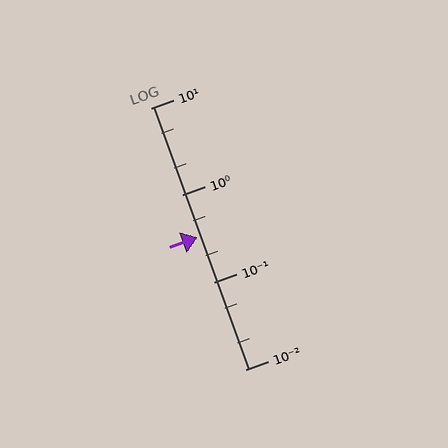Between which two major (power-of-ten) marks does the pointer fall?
The pointer is between 0.1 and 1.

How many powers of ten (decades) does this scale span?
The scale spans 3 decades, from 0.01 to 10.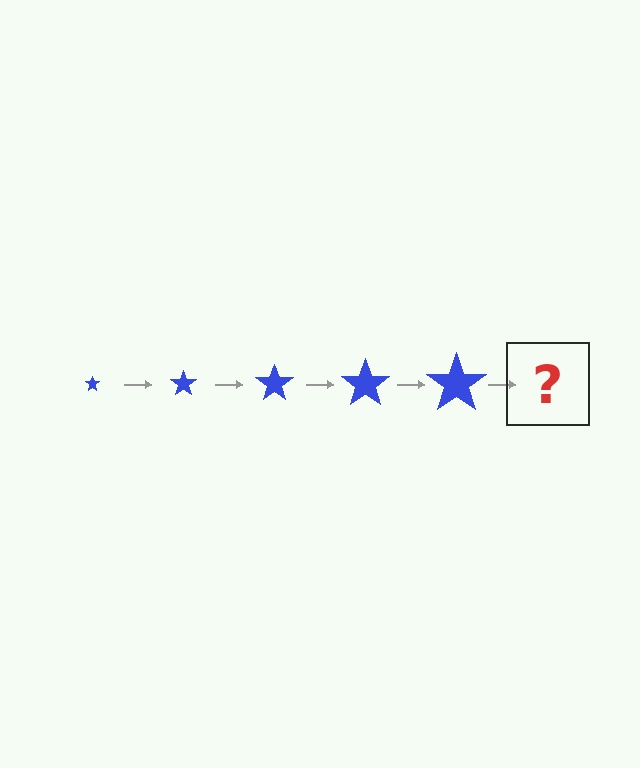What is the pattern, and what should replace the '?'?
The pattern is that the star gets progressively larger each step. The '?' should be a blue star, larger than the previous one.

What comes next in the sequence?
The next element should be a blue star, larger than the previous one.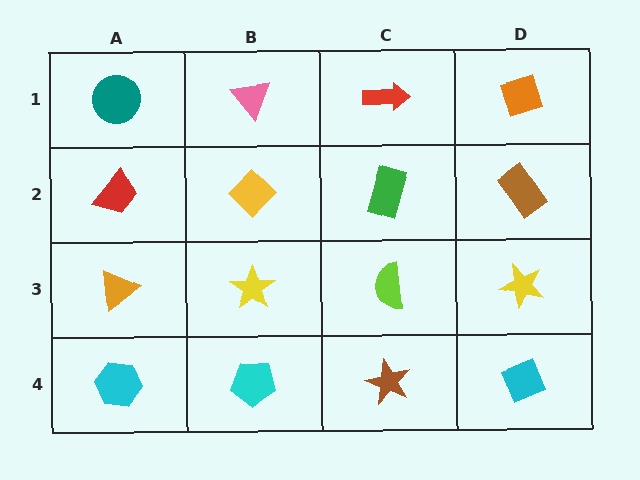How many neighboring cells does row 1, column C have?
3.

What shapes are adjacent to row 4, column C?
A lime semicircle (row 3, column C), a cyan pentagon (row 4, column B), a cyan diamond (row 4, column D).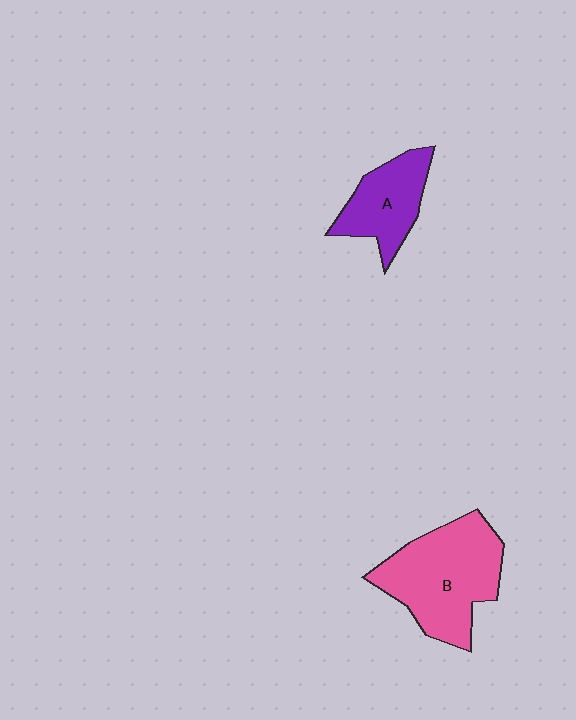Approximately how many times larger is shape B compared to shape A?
Approximately 1.7 times.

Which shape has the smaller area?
Shape A (purple).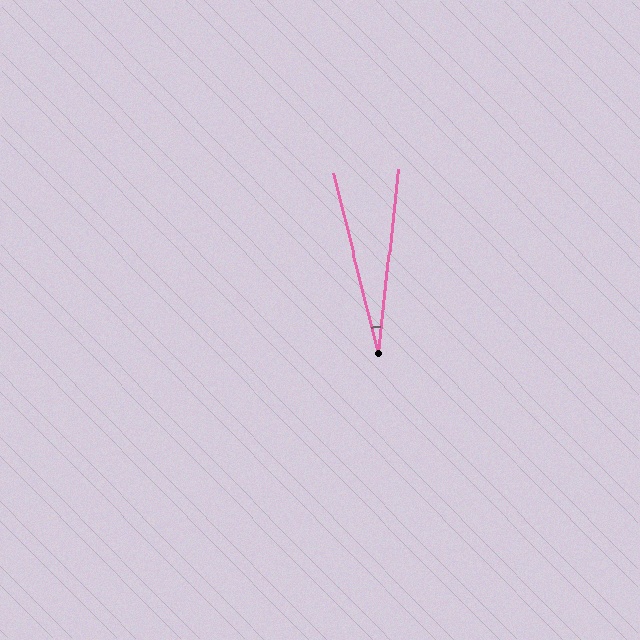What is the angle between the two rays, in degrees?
Approximately 20 degrees.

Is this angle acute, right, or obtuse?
It is acute.